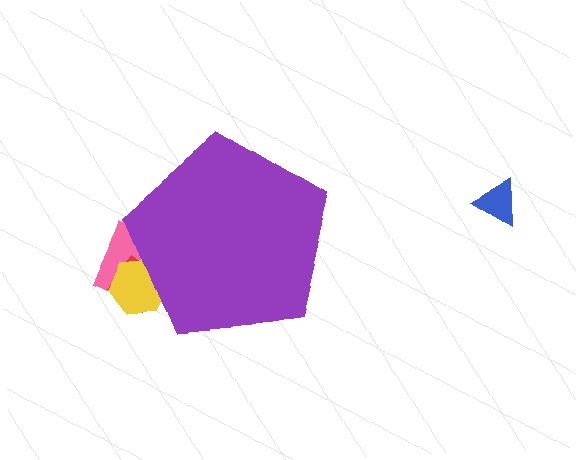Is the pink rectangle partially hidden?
Yes, the pink rectangle is partially hidden behind the purple pentagon.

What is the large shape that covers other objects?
A purple pentagon.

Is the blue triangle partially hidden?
No, the blue triangle is fully visible.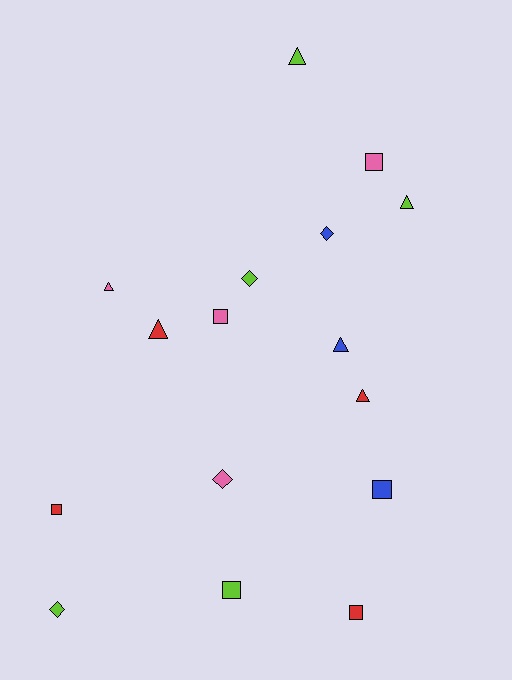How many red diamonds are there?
There are no red diamonds.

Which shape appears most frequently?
Triangle, with 6 objects.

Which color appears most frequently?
Lime, with 5 objects.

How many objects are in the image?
There are 16 objects.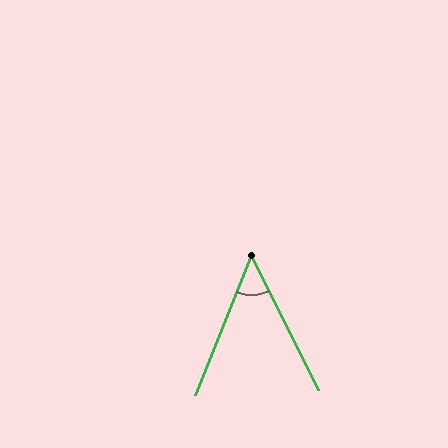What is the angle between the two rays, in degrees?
Approximately 48 degrees.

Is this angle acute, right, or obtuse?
It is acute.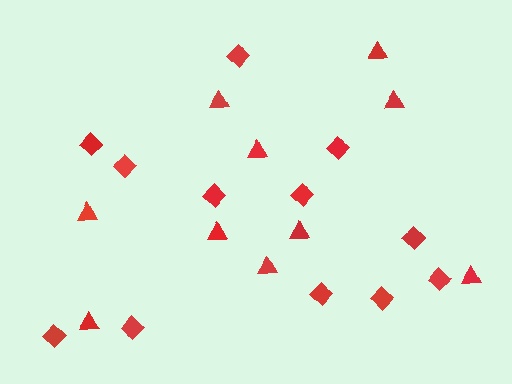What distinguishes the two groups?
There are 2 groups: one group of triangles (10) and one group of diamonds (12).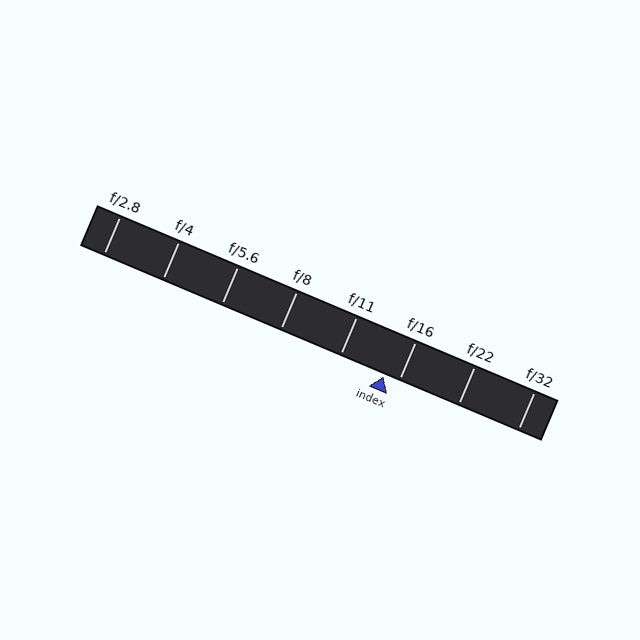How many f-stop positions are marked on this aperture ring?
There are 8 f-stop positions marked.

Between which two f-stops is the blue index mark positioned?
The index mark is between f/11 and f/16.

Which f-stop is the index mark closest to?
The index mark is closest to f/16.